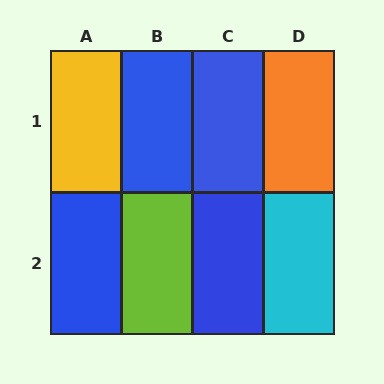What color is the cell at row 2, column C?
Blue.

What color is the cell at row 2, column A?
Blue.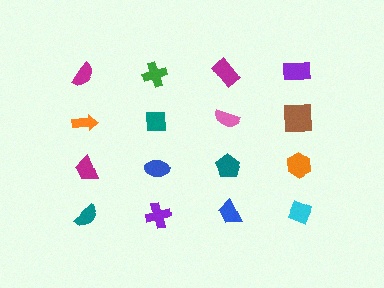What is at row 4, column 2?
A purple cross.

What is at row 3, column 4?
An orange hexagon.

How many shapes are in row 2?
4 shapes.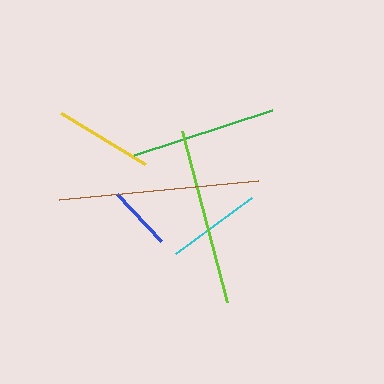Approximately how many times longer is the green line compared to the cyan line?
The green line is approximately 1.5 times the length of the cyan line.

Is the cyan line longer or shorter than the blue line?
The cyan line is longer than the blue line.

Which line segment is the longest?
The brown line is the longest at approximately 200 pixels.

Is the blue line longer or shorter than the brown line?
The brown line is longer than the blue line.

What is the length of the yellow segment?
The yellow segment is approximately 98 pixels long.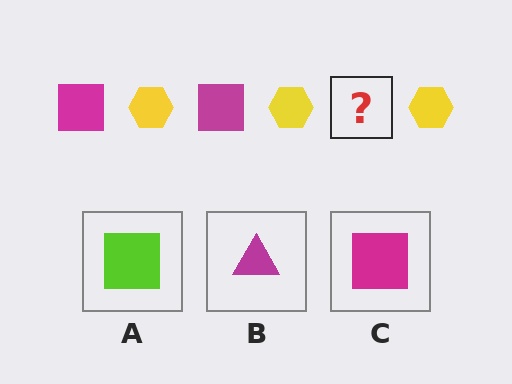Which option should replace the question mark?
Option C.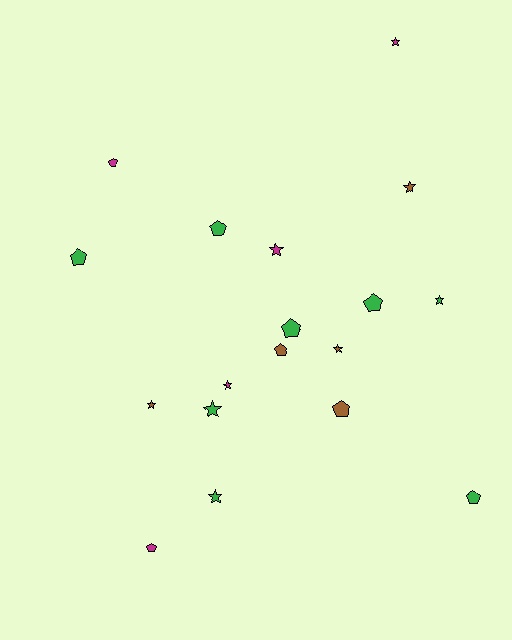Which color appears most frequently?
Green, with 8 objects.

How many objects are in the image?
There are 18 objects.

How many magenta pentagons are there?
There are 2 magenta pentagons.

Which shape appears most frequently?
Pentagon, with 9 objects.